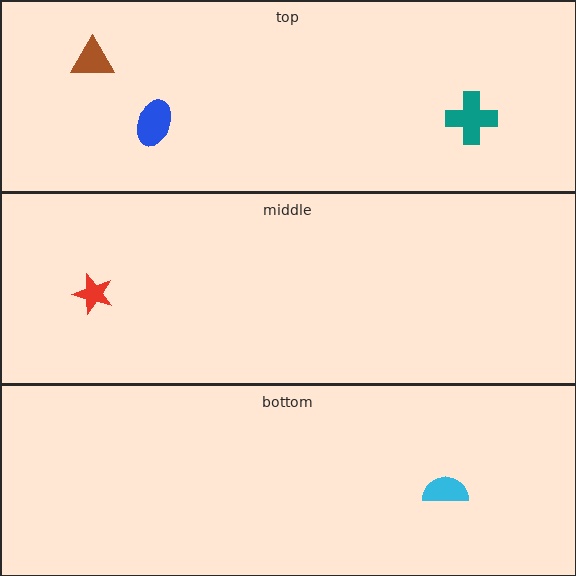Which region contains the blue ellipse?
The top region.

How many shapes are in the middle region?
1.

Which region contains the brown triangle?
The top region.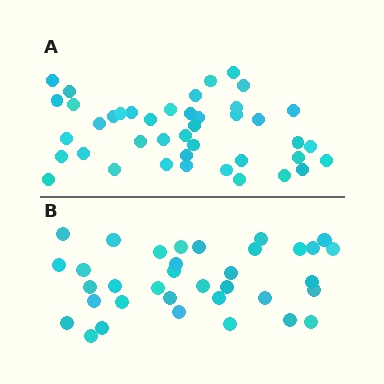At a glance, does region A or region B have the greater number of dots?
Region A (the top region) has more dots.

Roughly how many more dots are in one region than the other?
Region A has roughly 8 or so more dots than region B.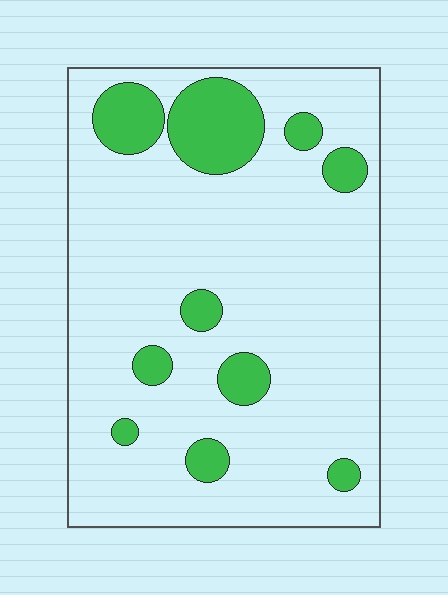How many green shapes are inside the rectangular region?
10.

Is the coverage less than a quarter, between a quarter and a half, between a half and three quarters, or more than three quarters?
Less than a quarter.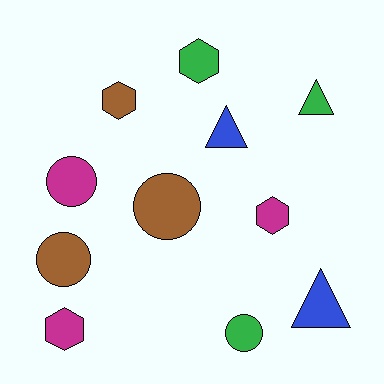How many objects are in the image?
There are 11 objects.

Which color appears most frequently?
Magenta, with 3 objects.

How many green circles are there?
There is 1 green circle.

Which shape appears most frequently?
Hexagon, with 4 objects.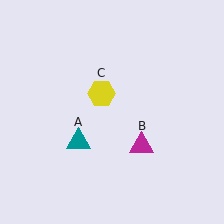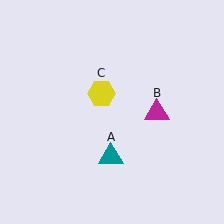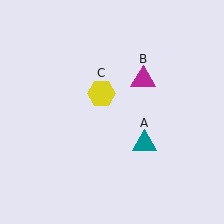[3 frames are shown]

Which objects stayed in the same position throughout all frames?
Yellow hexagon (object C) remained stationary.